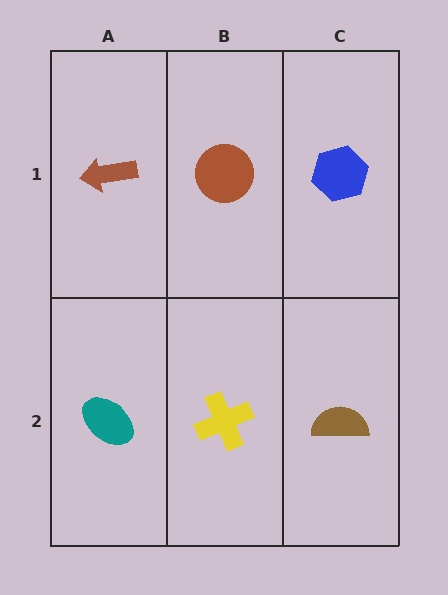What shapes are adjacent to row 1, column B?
A yellow cross (row 2, column B), a brown arrow (row 1, column A), a blue hexagon (row 1, column C).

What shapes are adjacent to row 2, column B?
A brown circle (row 1, column B), a teal ellipse (row 2, column A), a brown semicircle (row 2, column C).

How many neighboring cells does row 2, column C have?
2.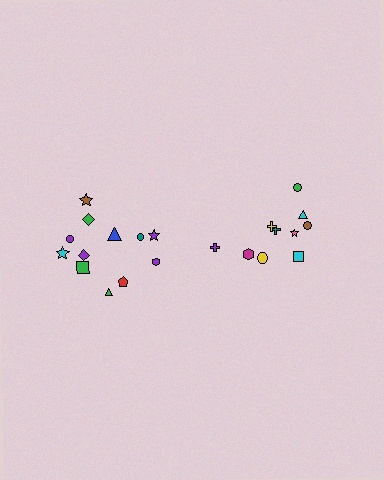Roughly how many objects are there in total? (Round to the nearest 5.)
Roughly 20 objects in total.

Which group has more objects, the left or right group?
The left group.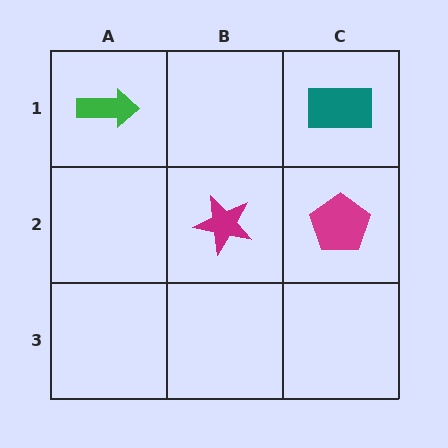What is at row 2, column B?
A magenta star.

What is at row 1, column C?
A teal rectangle.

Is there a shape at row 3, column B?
No, that cell is empty.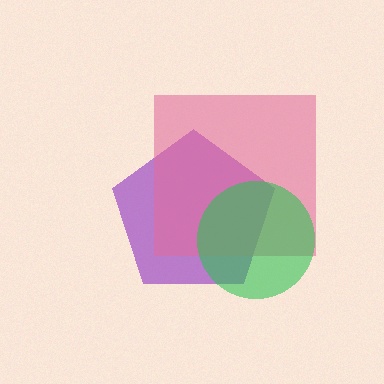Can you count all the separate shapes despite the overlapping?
Yes, there are 3 separate shapes.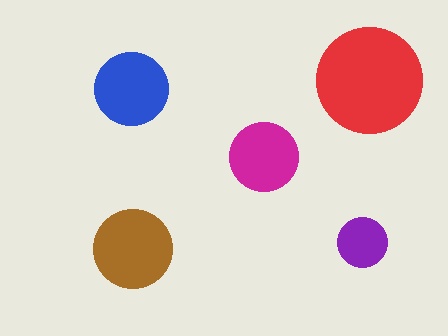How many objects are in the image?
There are 5 objects in the image.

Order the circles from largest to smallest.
the red one, the brown one, the blue one, the magenta one, the purple one.